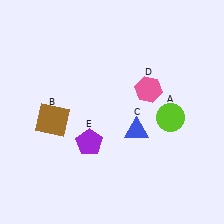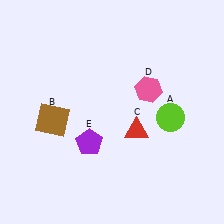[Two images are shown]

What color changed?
The triangle (C) changed from blue in Image 1 to red in Image 2.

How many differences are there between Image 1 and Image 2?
There is 1 difference between the two images.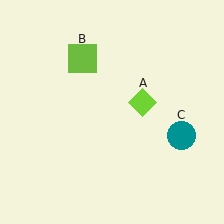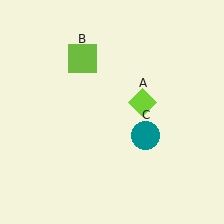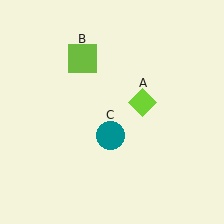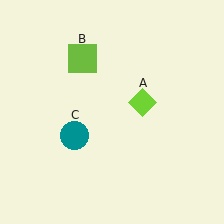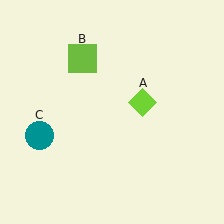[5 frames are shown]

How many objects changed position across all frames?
1 object changed position: teal circle (object C).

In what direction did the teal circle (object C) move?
The teal circle (object C) moved left.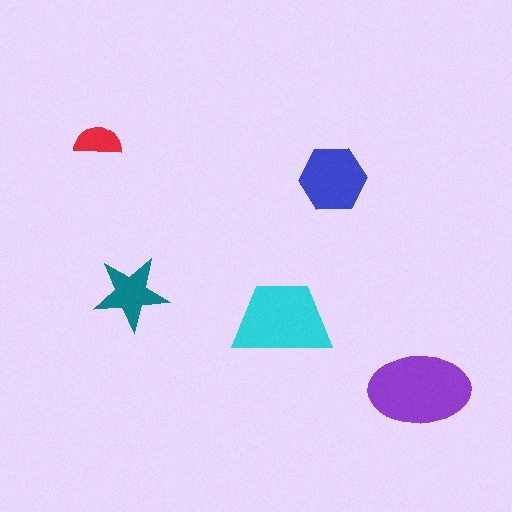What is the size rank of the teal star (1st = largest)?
4th.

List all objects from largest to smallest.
The purple ellipse, the cyan trapezoid, the blue hexagon, the teal star, the red semicircle.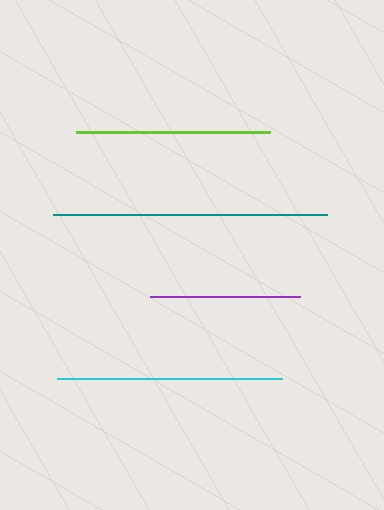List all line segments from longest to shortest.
From longest to shortest: teal, cyan, lime, purple.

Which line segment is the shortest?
The purple line is the shortest at approximately 149 pixels.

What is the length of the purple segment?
The purple segment is approximately 149 pixels long.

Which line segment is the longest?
The teal line is the longest at approximately 274 pixels.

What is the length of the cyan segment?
The cyan segment is approximately 226 pixels long.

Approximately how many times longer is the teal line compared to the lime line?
The teal line is approximately 1.4 times the length of the lime line.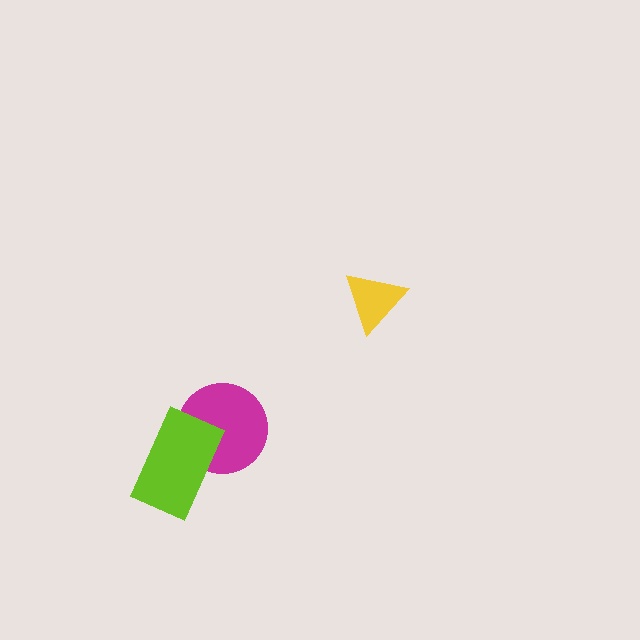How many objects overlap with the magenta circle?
1 object overlaps with the magenta circle.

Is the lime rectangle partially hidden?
No, no other shape covers it.